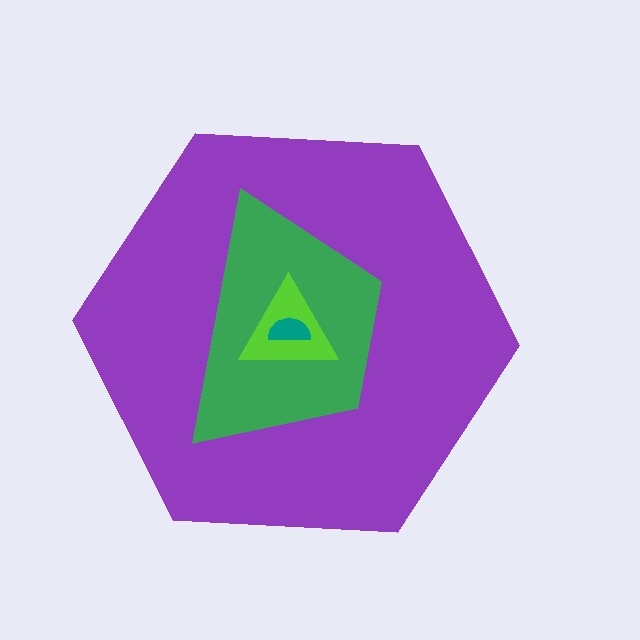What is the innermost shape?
The teal semicircle.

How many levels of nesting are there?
4.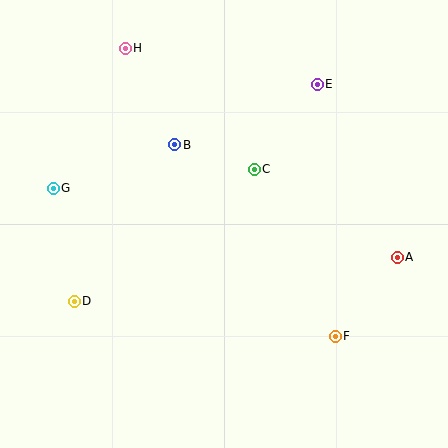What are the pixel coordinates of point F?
Point F is at (335, 336).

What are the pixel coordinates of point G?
Point G is at (53, 188).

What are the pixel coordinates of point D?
Point D is at (74, 301).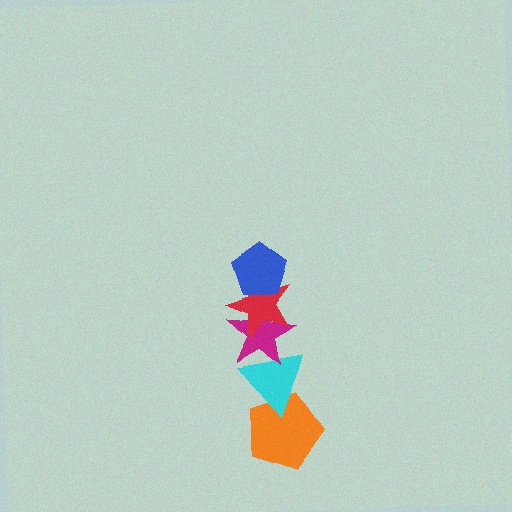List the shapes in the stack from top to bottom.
From top to bottom: the blue pentagon, the red star, the magenta star, the cyan triangle, the orange pentagon.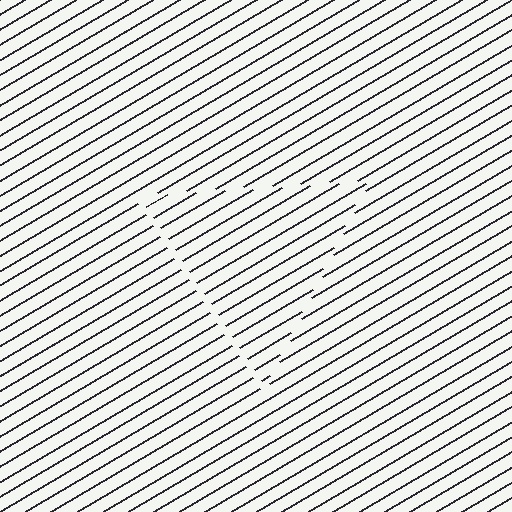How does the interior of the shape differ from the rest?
The interior of the shape contains the same grating, shifted by half a period — the contour is defined by the phase discontinuity where line-ends from the inner and outer gratings abut.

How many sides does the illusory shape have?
3 sides — the line-ends trace a triangle.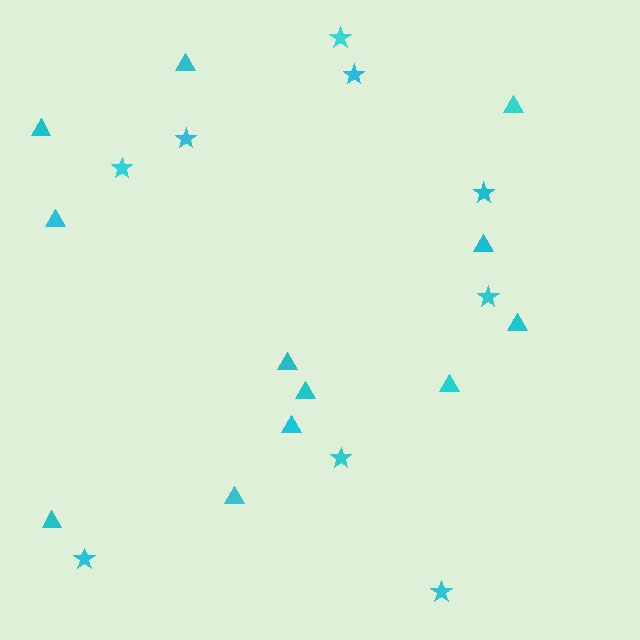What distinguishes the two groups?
There are 2 groups: one group of triangles (12) and one group of stars (9).